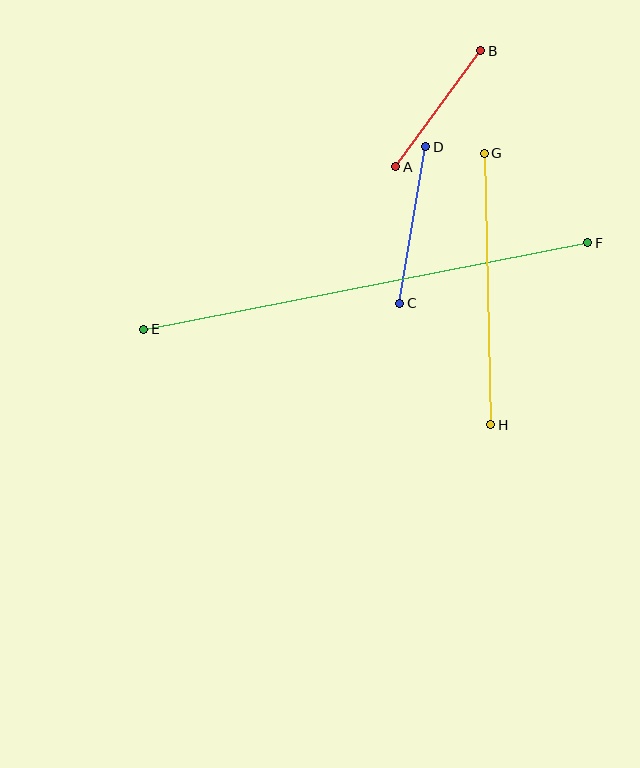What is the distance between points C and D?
The distance is approximately 159 pixels.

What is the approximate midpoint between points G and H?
The midpoint is at approximately (487, 289) pixels.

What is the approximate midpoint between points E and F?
The midpoint is at approximately (366, 286) pixels.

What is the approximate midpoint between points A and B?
The midpoint is at approximately (438, 109) pixels.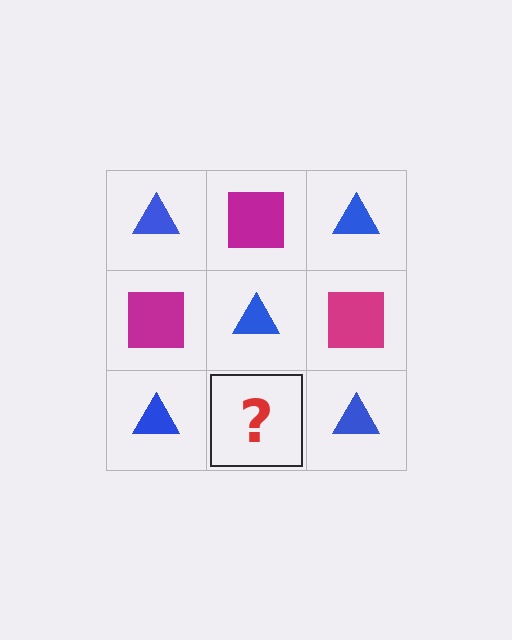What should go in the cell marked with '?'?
The missing cell should contain a magenta square.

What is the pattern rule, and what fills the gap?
The rule is that it alternates blue triangle and magenta square in a checkerboard pattern. The gap should be filled with a magenta square.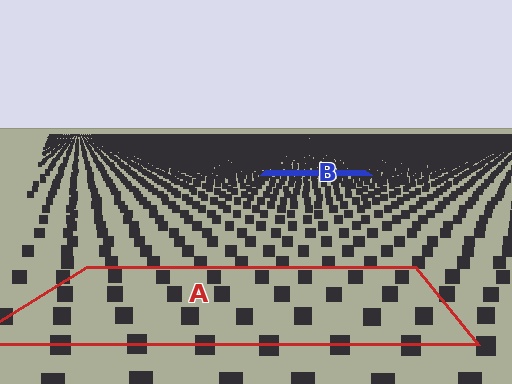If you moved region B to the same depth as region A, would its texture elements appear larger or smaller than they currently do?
They would appear larger. At a closer depth, the same texture elements are projected at a bigger on-screen size.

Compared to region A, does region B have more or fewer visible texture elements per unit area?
Region B has more texture elements per unit area — they are packed more densely because it is farther away.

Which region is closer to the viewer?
Region A is closer. The texture elements there are larger and more spread out.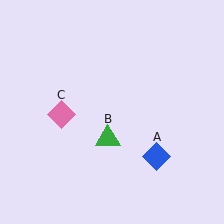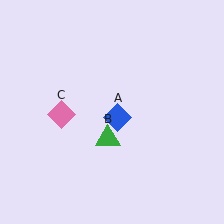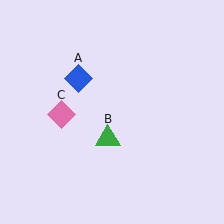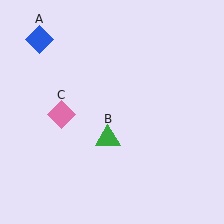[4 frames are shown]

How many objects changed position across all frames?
1 object changed position: blue diamond (object A).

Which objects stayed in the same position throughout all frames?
Green triangle (object B) and pink diamond (object C) remained stationary.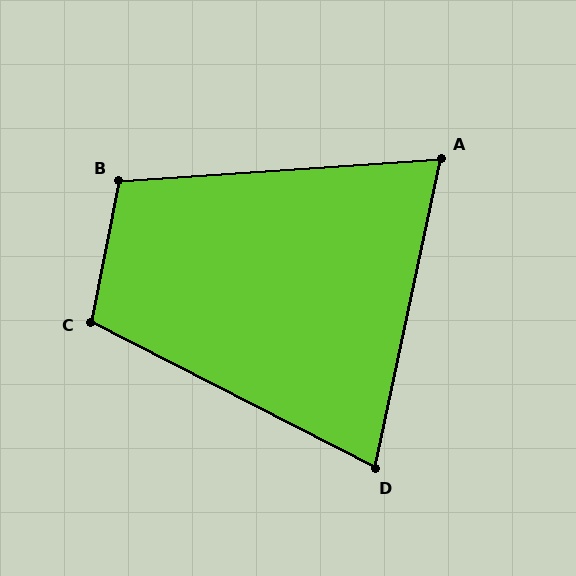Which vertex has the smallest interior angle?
A, at approximately 74 degrees.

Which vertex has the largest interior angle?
C, at approximately 106 degrees.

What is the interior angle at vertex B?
Approximately 105 degrees (obtuse).